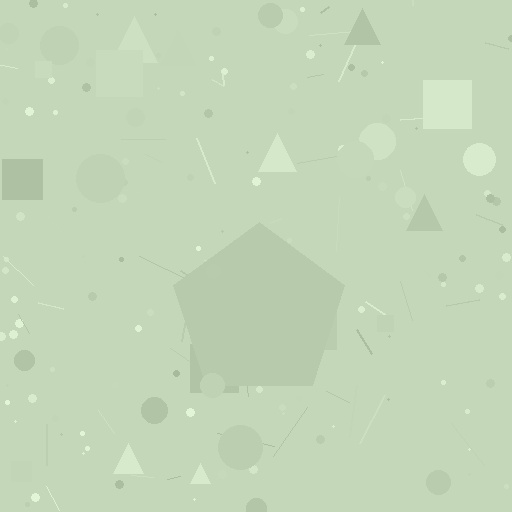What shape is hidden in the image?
A pentagon is hidden in the image.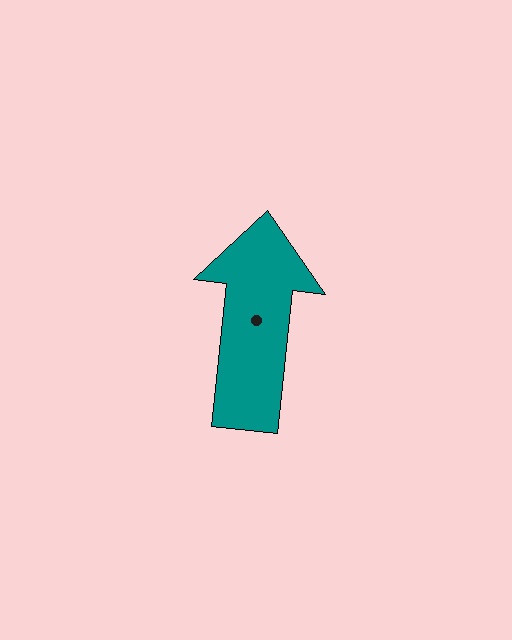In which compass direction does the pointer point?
North.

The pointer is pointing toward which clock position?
Roughly 12 o'clock.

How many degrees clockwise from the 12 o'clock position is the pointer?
Approximately 6 degrees.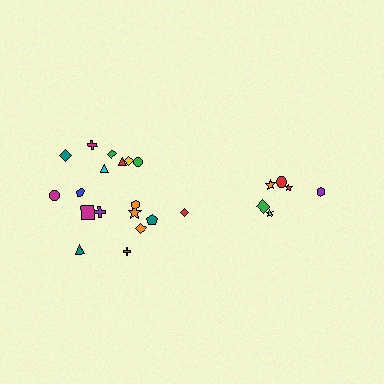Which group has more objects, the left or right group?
The left group.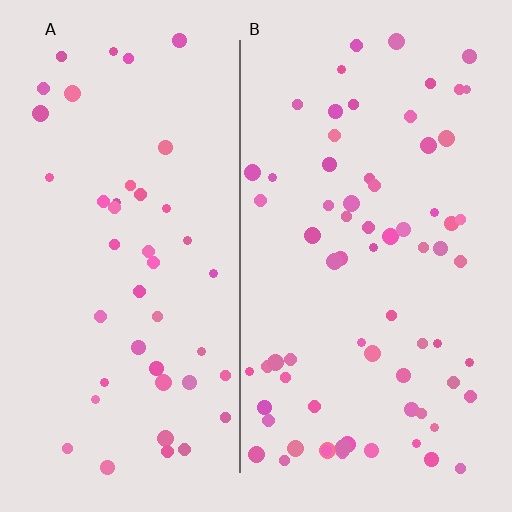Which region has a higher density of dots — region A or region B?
B (the right).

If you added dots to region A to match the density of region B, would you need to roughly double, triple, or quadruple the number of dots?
Approximately double.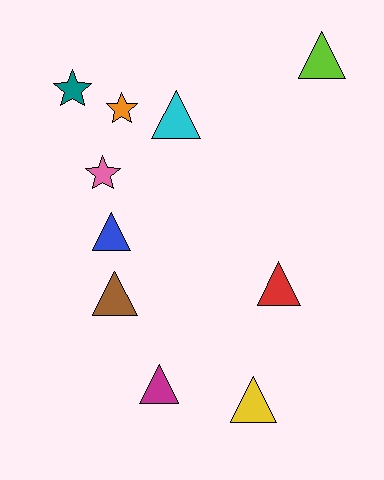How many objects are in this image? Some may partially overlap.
There are 10 objects.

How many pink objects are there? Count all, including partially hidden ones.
There is 1 pink object.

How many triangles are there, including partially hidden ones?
There are 7 triangles.